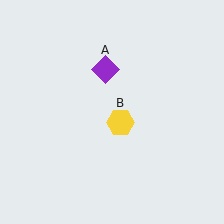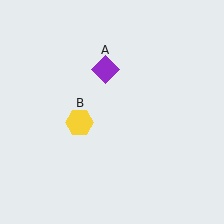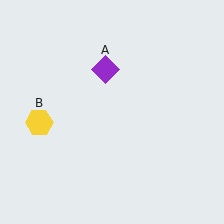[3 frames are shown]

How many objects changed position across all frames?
1 object changed position: yellow hexagon (object B).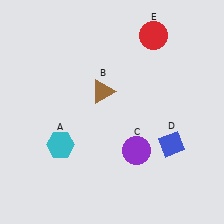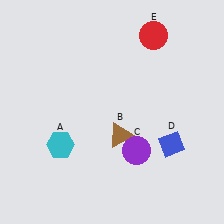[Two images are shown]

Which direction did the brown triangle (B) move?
The brown triangle (B) moved down.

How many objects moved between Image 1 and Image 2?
1 object moved between the two images.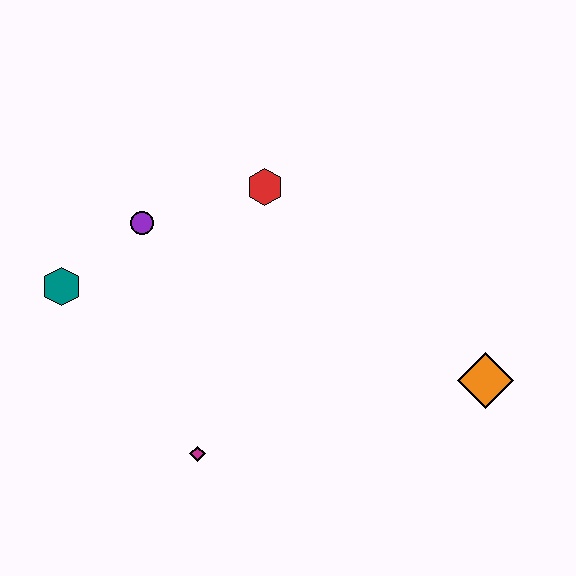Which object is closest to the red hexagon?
The purple circle is closest to the red hexagon.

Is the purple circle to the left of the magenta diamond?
Yes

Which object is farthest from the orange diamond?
The teal hexagon is farthest from the orange diamond.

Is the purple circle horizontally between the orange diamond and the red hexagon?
No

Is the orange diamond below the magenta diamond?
No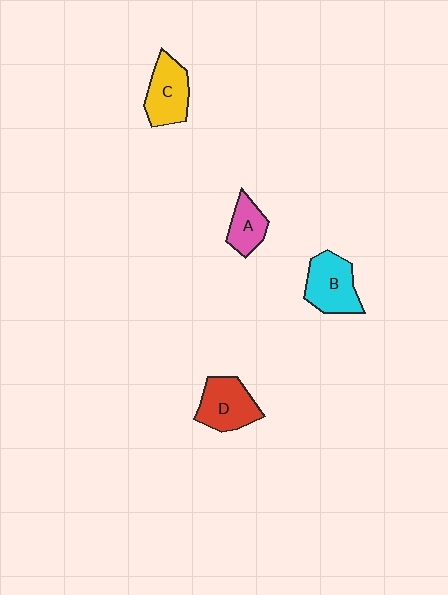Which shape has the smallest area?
Shape A (pink).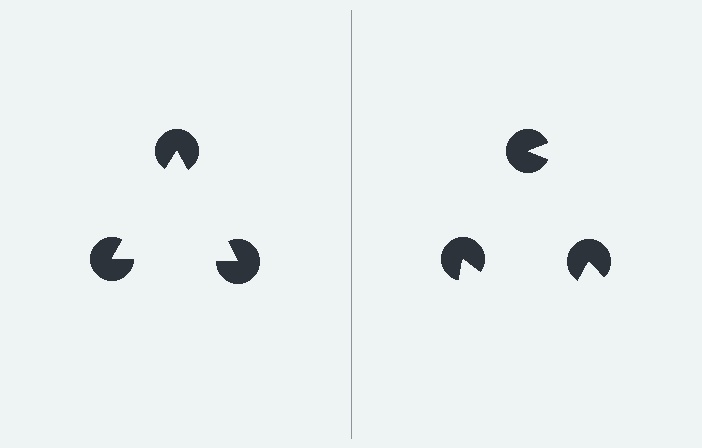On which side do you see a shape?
An illusory triangle appears on the left side. On the right side the wedge cuts are rotated, so no coherent shape forms.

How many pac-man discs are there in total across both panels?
6 — 3 on each side.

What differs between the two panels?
The pac-man discs are positioned identically on both sides; only the wedge orientations differ. On the left they align to a triangle; on the right they are misaligned.